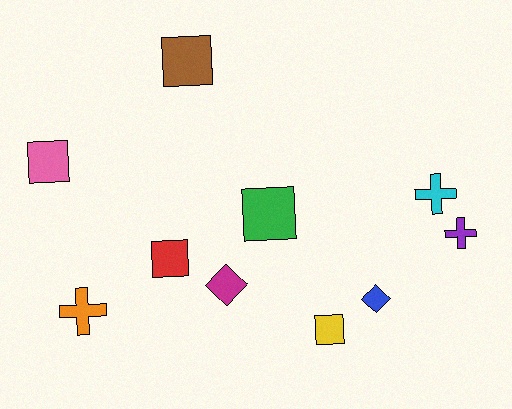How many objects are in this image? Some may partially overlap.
There are 10 objects.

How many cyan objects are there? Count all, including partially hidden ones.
There is 1 cyan object.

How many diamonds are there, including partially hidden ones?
There are 2 diamonds.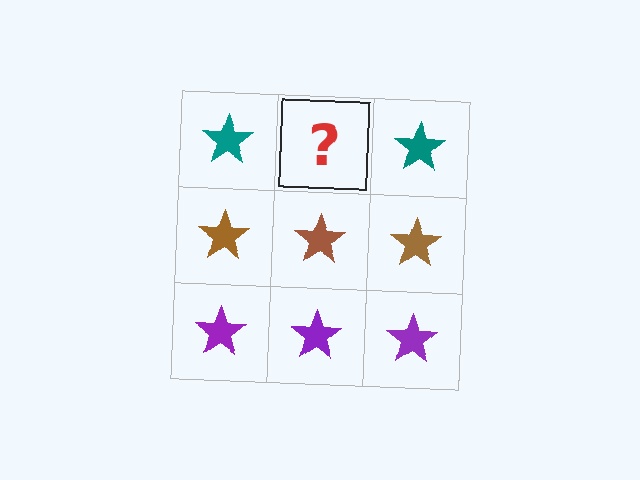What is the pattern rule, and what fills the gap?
The rule is that each row has a consistent color. The gap should be filled with a teal star.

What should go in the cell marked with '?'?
The missing cell should contain a teal star.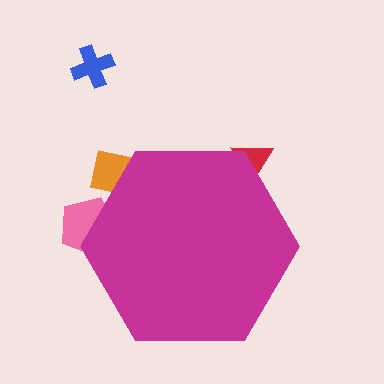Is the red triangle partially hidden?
Yes, the red triangle is partially hidden behind the magenta hexagon.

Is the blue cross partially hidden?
No, the blue cross is fully visible.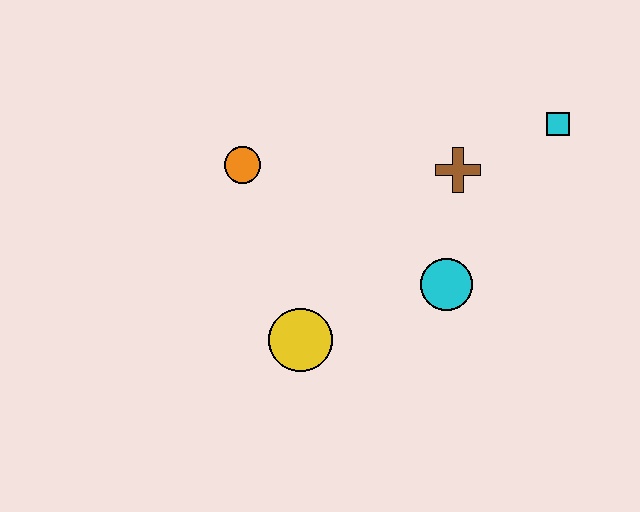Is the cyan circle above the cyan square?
No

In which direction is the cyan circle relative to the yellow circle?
The cyan circle is to the right of the yellow circle.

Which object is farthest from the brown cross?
The yellow circle is farthest from the brown cross.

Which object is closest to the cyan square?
The brown cross is closest to the cyan square.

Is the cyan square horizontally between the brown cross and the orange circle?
No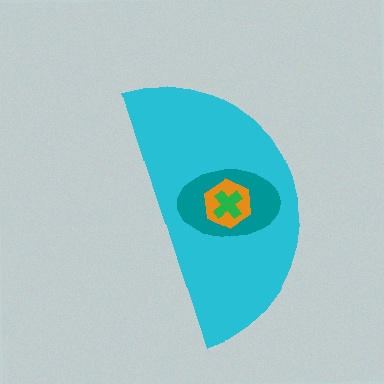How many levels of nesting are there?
4.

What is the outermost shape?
The cyan semicircle.